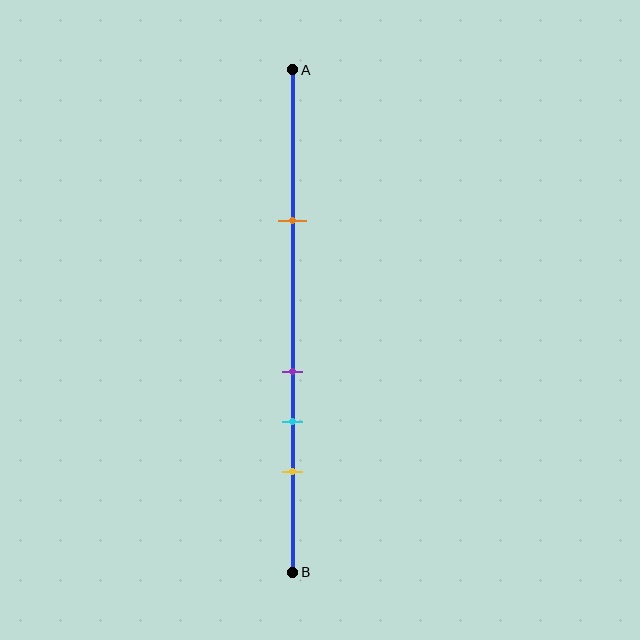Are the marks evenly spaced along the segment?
No, the marks are not evenly spaced.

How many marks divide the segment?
There are 4 marks dividing the segment.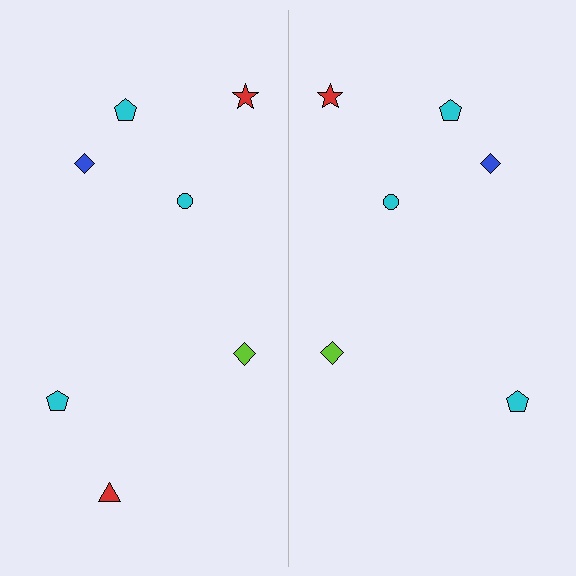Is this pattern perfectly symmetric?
No, the pattern is not perfectly symmetric. A red triangle is missing from the right side.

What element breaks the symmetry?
A red triangle is missing from the right side.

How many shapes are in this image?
There are 13 shapes in this image.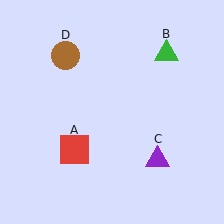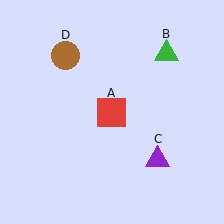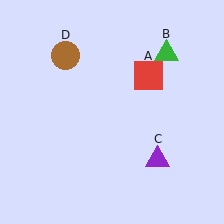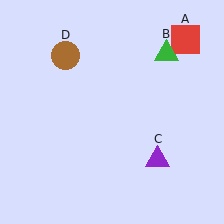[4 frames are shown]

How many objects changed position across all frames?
1 object changed position: red square (object A).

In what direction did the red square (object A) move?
The red square (object A) moved up and to the right.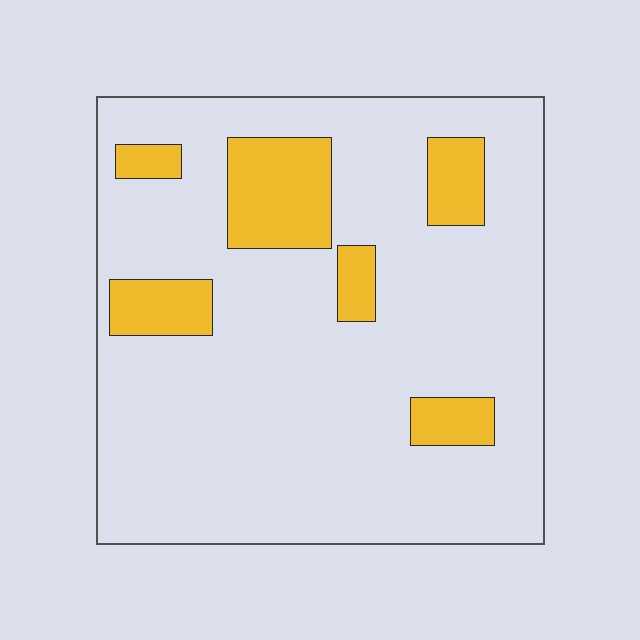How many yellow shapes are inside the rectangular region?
6.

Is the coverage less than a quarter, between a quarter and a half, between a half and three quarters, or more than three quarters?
Less than a quarter.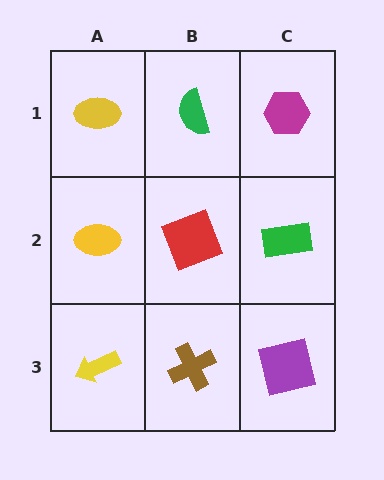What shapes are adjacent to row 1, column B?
A red square (row 2, column B), a yellow ellipse (row 1, column A), a magenta hexagon (row 1, column C).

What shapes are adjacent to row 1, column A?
A yellow ellipse (row 2, column A), a green semicircle (row 1, column B).